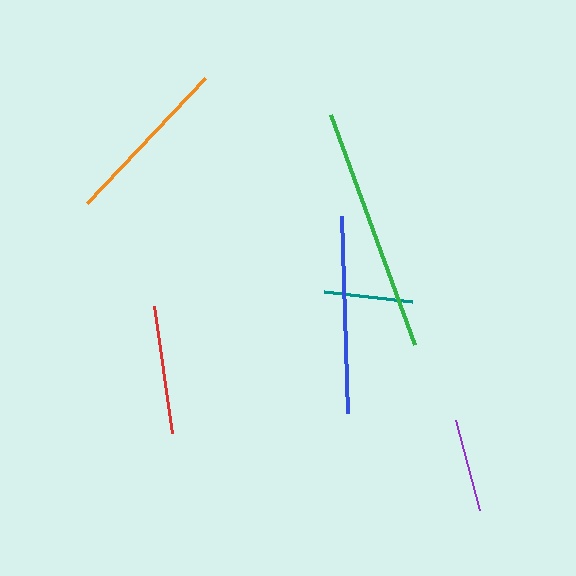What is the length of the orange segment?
The orange segment is approximately 172 pixels long.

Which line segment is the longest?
The green line is the longest at approximately 244 pixels.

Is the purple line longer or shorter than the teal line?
The purple line is longer than the teal line.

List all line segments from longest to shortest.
From longest to shortest: green, blue, orange, red, purple, teal.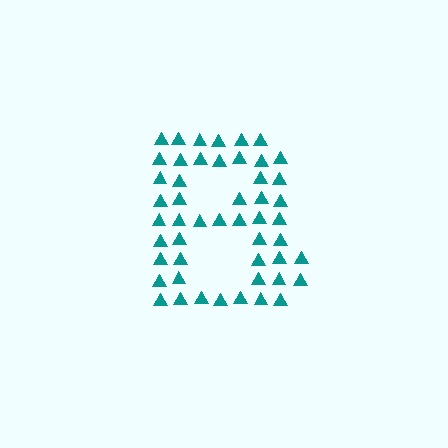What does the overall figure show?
The overall figure shows the letter B.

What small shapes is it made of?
It is made of small triangles.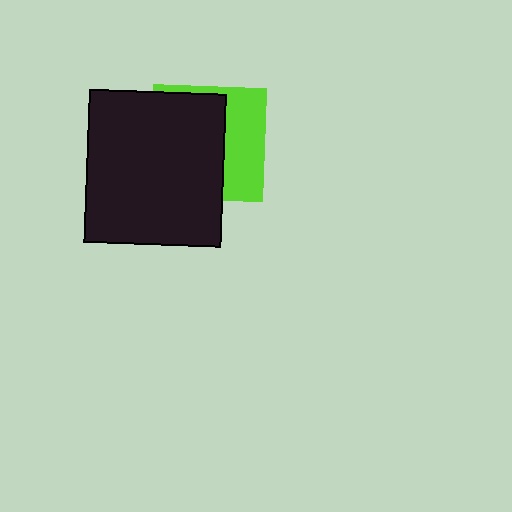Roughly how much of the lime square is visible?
A small part of it is visible (roughly 40%).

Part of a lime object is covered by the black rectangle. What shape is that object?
It is a square.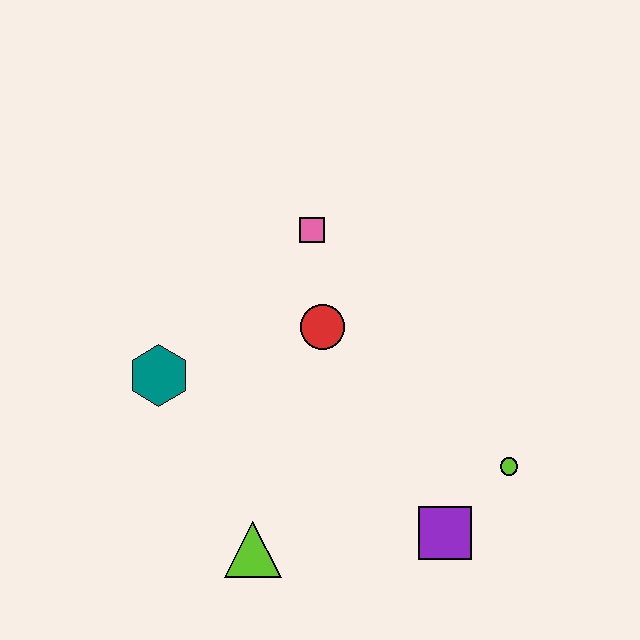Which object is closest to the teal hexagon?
The red circle is closest to the teal hexagon.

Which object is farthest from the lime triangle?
The pink square is farthest from the lime triangle.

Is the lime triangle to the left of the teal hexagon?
No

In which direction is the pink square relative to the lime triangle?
The pink square is above the lime triangle.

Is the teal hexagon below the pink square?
Yes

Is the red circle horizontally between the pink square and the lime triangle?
No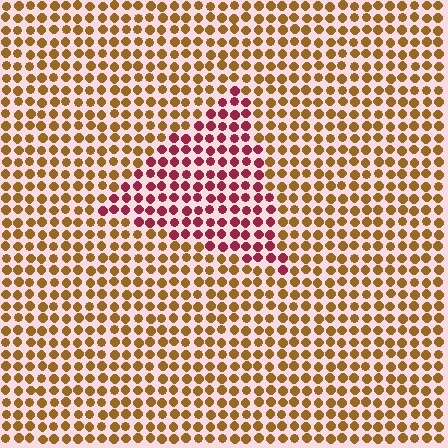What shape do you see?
I see a triangle.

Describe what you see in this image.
The image is filled with small brown elements in a uniform arrangement. A triangle-shaped region is visible where the elements are tinted to a slightly different hue, forming a subtle color boundary.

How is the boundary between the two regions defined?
The boundary is defined purely by a slight shift in hue (about 54 degrees). Spacing, size, and orientation are identical on both sides.